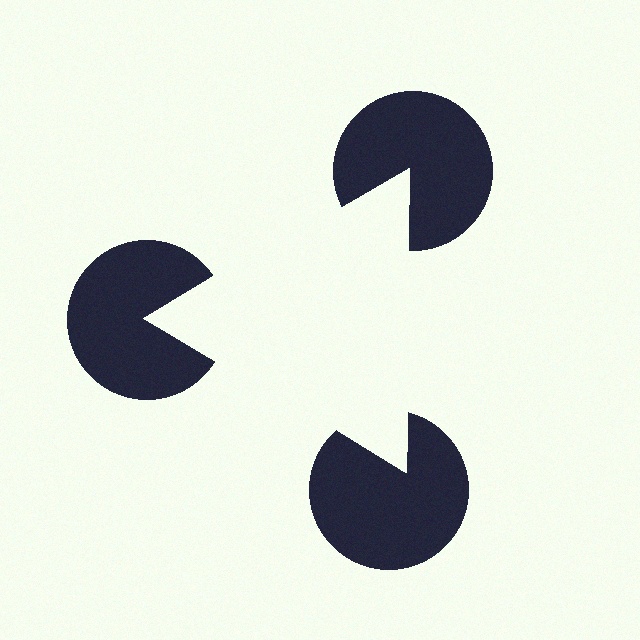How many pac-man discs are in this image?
There are 3 — one at each vertex of the illusory triangle.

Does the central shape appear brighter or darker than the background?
It typically appears slightly brighter than the background, even though no actual brightness change is drawn.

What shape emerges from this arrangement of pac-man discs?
An illusory triangle — its edges are inferred from the aligned wedge cuts in the pac-man discs, not physically drawn.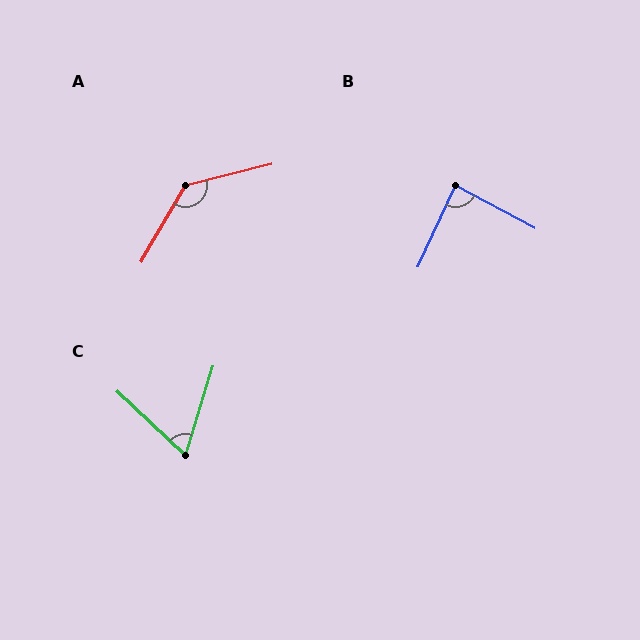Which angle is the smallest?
C, at approximately 64 degrees.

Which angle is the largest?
A, at approximately 134 degrees.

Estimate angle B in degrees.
Approximately 87 degrees.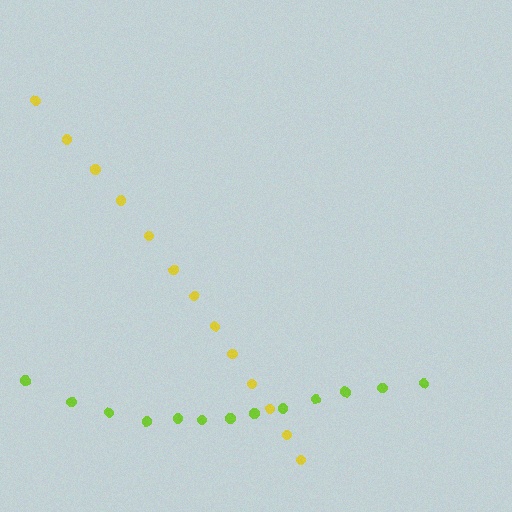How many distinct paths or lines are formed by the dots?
There are 2 distinct paths.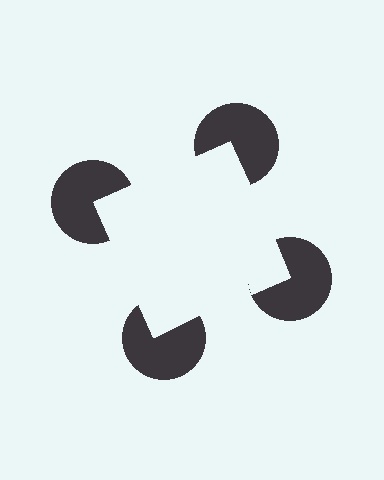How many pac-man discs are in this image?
There are 4 — one at each vertex of the illusory square.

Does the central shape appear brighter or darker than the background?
It typically appears slightly brighter than the background, even though no actual brightness change is drawn.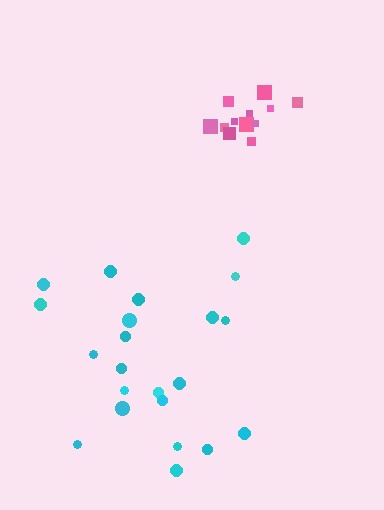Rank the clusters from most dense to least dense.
pink, cyan.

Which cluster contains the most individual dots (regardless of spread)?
Cyan (22).